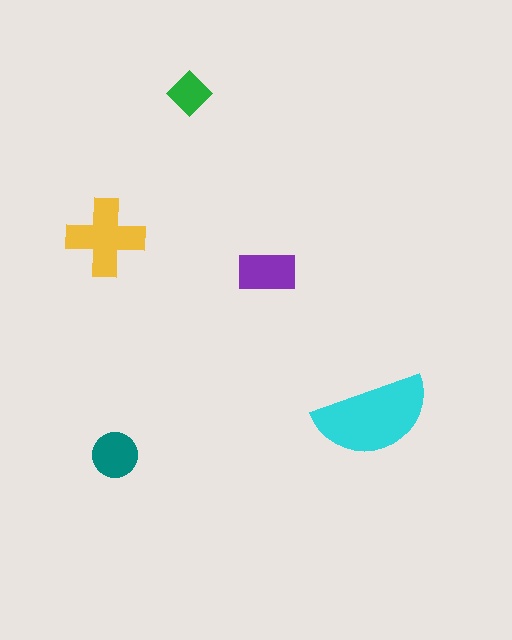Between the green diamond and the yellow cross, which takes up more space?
The yellow cross.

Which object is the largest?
The cyan semicircle.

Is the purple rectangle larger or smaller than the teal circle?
Larger.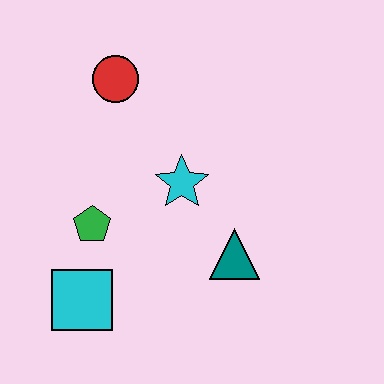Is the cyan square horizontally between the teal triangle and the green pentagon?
No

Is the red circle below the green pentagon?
No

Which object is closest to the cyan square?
The green pentagon is closest to the cyan square.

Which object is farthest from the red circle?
The cyan square is farthest from the red circle.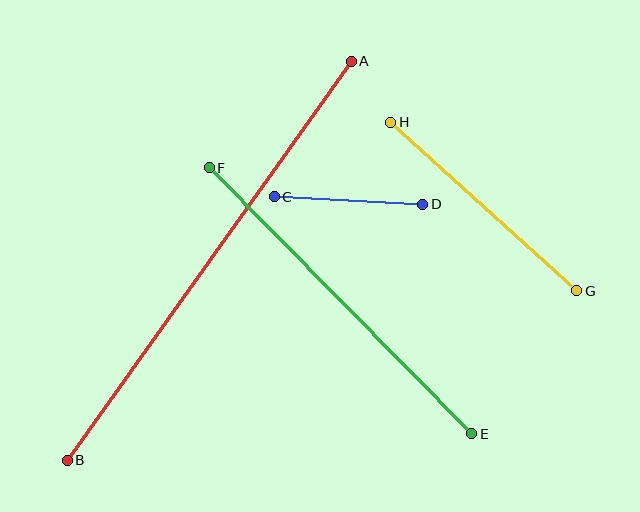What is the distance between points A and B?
The distance is approximately 489 pixels.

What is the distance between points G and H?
The distance is approximately 251 pixels.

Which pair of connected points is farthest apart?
Points A and B are farthest apart.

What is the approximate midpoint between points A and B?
The midpoint is at approximately (209, 261) pixels.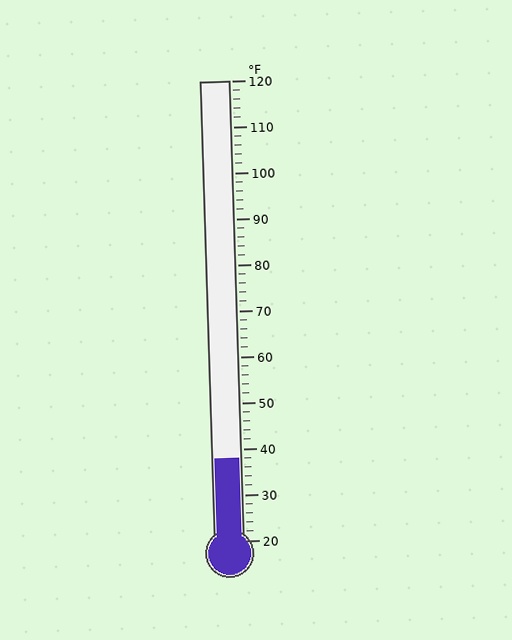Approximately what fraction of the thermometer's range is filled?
The thermometer is filled to approximately 20% of its range.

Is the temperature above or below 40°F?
The temperature is below 40°F.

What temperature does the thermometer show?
The thermometer shows approximately 38°F.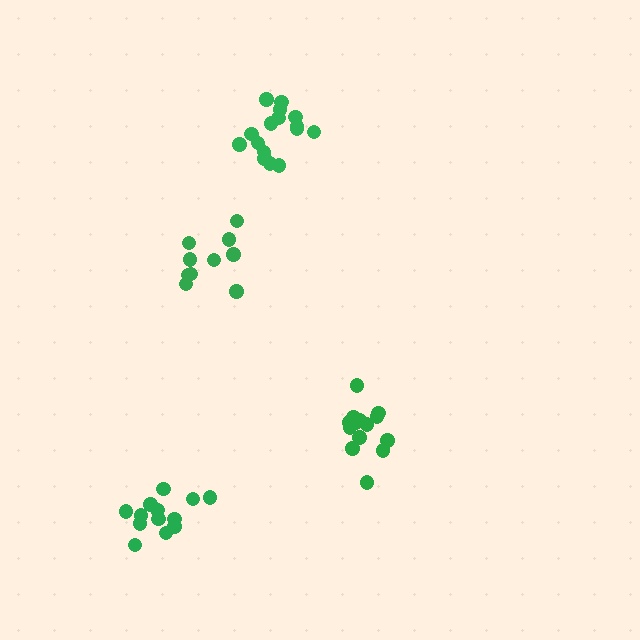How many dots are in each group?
Group 1: 10 dots, Group 2: 13 dots, Group 3: 16 dots, Group 4: 14 dots (53 total).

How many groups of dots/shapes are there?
There are 4 groups.